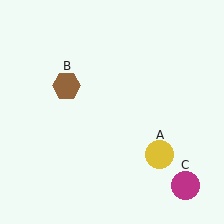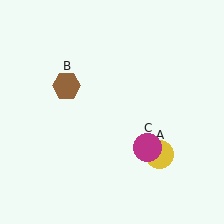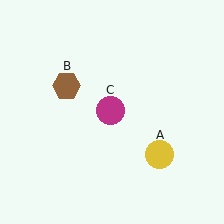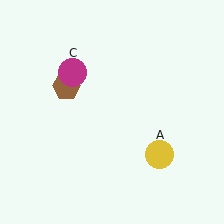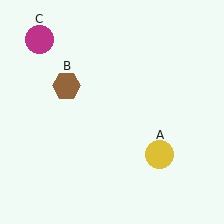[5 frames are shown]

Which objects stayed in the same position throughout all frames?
Yellow circle (object A) and brown hexagon (object B) remained stationary.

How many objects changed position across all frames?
1 object changed position: magenta circle (object C).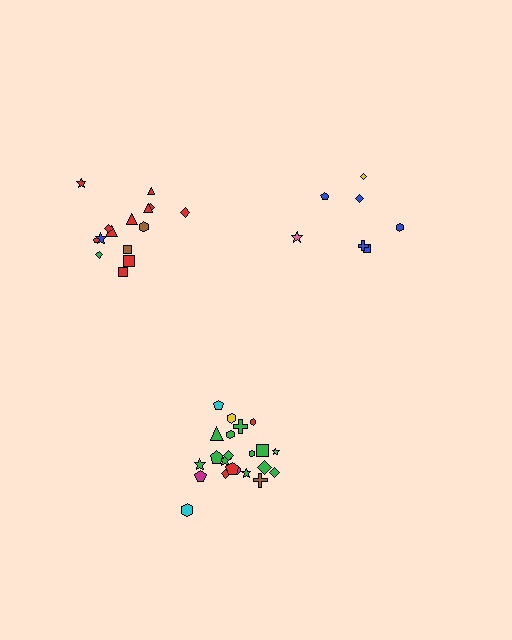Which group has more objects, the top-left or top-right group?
The top-left group.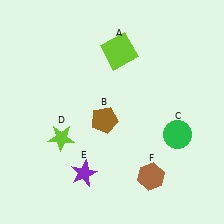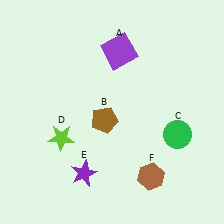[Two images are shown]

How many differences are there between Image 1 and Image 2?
There is 1 difference between the two images.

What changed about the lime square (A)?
In Image 1, A is lime. In Image 2, it changed to purple.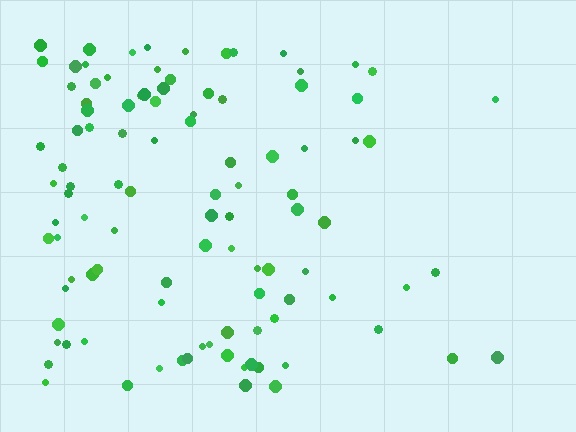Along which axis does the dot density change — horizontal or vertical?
Horizontal.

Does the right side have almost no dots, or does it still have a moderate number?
Still a moderate number, just noticeably fewer than the left.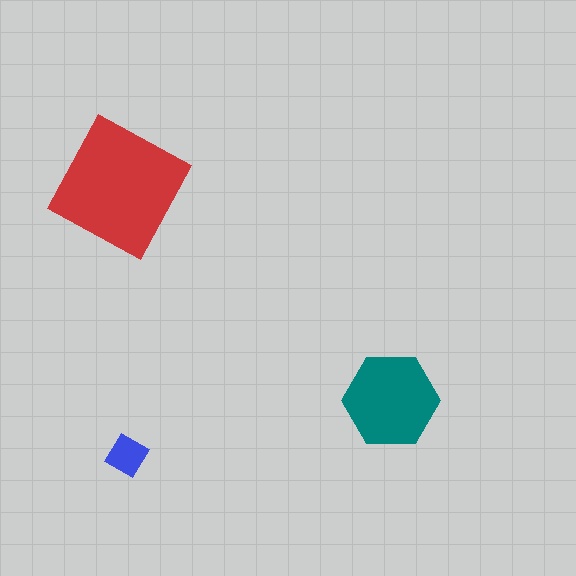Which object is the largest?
The red square.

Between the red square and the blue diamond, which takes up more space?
The red square.